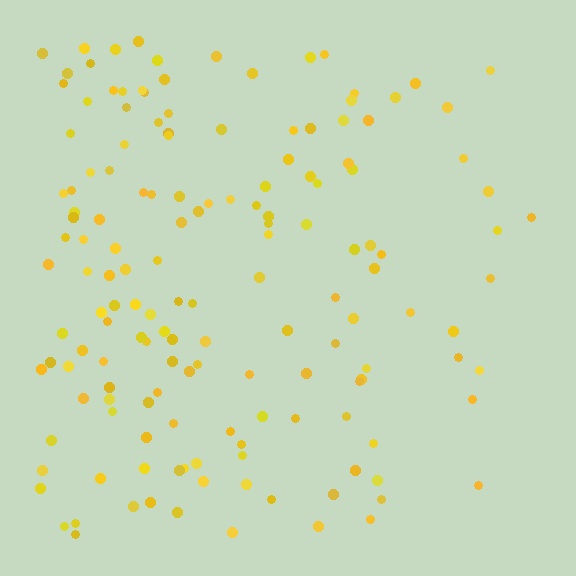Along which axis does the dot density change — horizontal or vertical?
Horizontal.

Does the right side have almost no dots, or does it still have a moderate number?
Still a moderate number, just noticeably fewer than the left.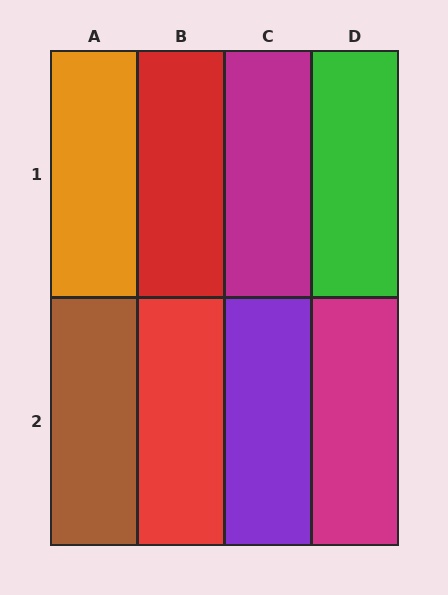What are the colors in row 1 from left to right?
Orange, red, magenta, green.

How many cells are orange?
1 cell is orange.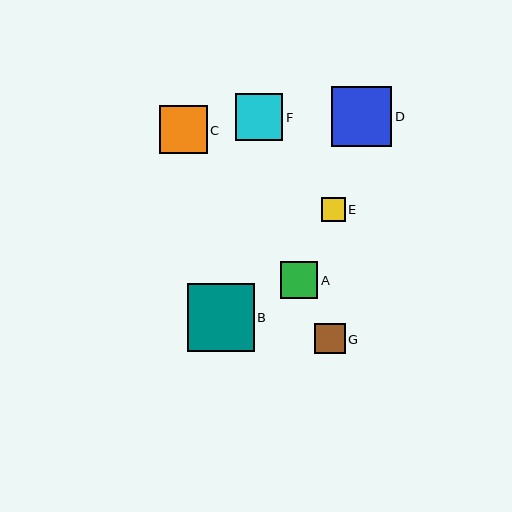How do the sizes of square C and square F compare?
Square C and square F are approximately the same size.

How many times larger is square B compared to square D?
Square B is approximately 1.1 times the size of square D.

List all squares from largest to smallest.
From largest to smallest: B, D, C, F, A, G, E.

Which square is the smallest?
Square E is the smallest with a size of approximately 24 pixels.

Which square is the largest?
Square B is the largest with a size of approximately 67 pixels.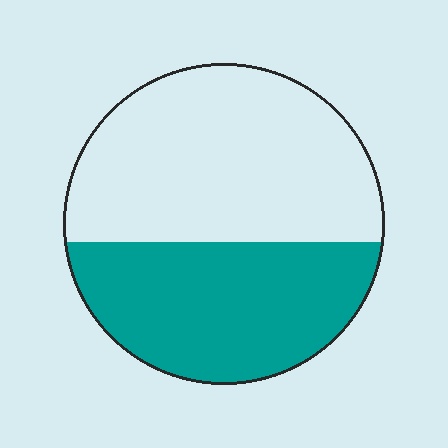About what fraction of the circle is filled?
About two fifths (2/5).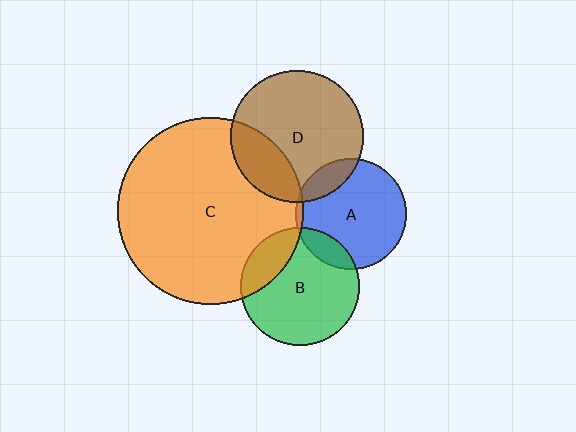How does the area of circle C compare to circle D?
Approximately 2.0 times.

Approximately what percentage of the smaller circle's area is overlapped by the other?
Approximately 5%.